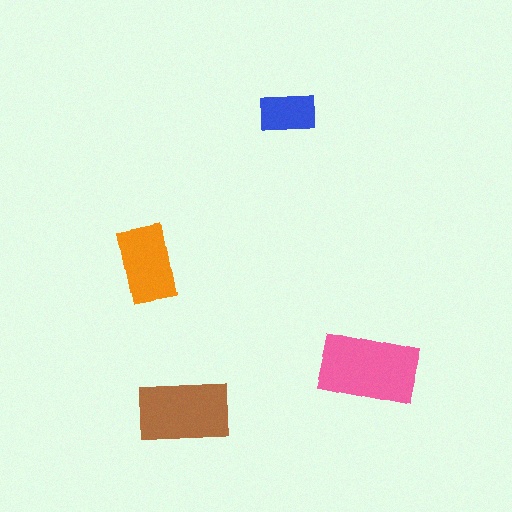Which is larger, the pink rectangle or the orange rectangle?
The pink one.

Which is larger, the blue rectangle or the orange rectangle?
The orange one.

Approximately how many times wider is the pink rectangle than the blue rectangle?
About 2 times wider.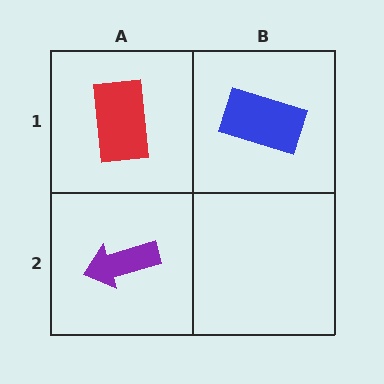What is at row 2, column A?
A purple arrow.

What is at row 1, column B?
A blue rectangle.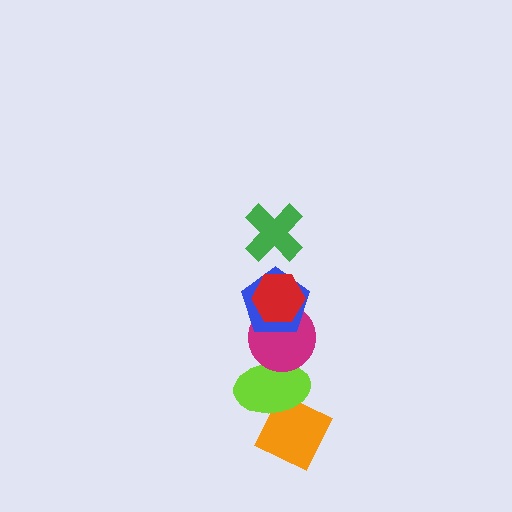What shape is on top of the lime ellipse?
The magenta circle is on top of the lime ellipse.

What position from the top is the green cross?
The green cross is 1st from the top.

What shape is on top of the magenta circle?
The blue pentagon is on top of the magenta circle.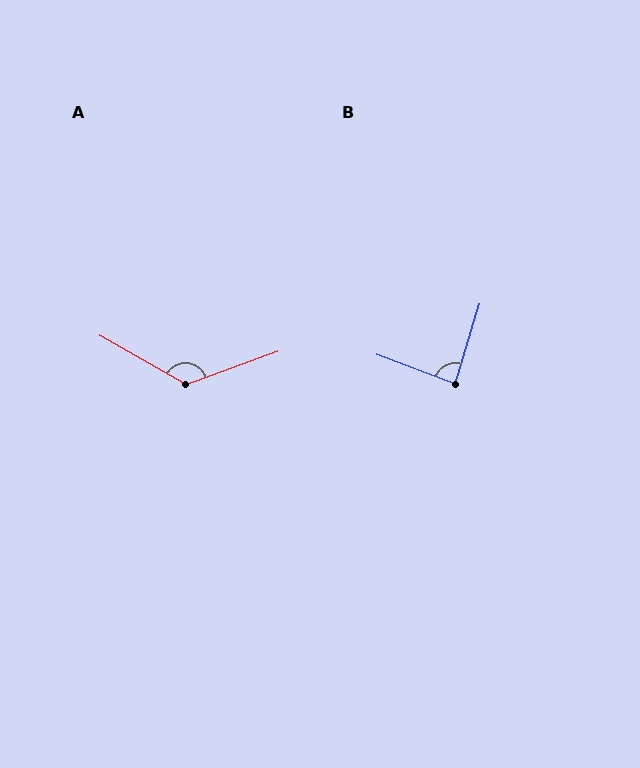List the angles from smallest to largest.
B (86°), A (131°).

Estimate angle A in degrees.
Approximately 131 degrees.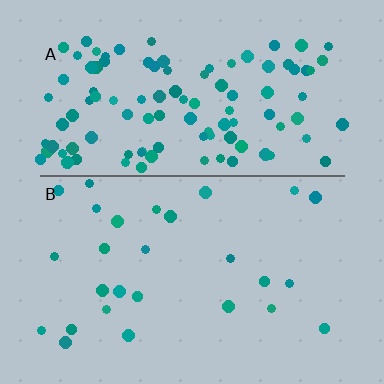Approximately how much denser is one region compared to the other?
Approximately 4.1× — region A over region B.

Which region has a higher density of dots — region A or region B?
A (the top).